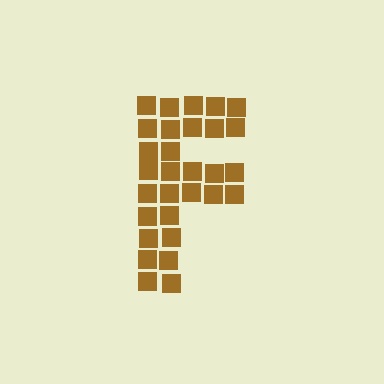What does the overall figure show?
The overall figure shows the letter F.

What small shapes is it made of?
It is made of small squares.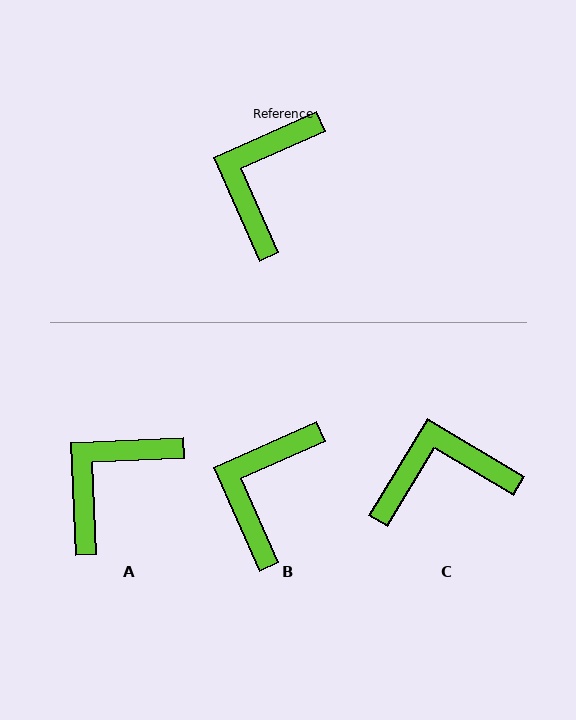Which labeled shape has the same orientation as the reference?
B.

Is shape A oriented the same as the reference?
No, it is off by about 21 degrees.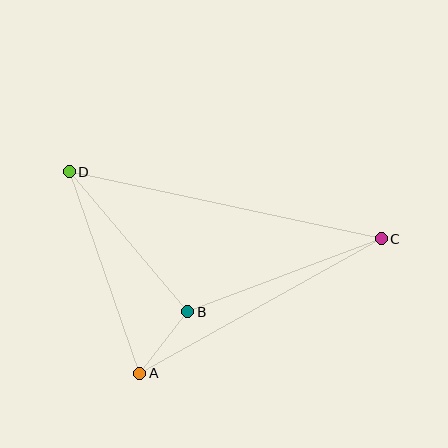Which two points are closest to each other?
Points A and B are closest to each other.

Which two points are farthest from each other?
Points C and D are farthest from each other.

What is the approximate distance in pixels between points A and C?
The distance between A and C is approximately 276 pixels.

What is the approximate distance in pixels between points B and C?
The distance between B and C is approximately 207 pixels.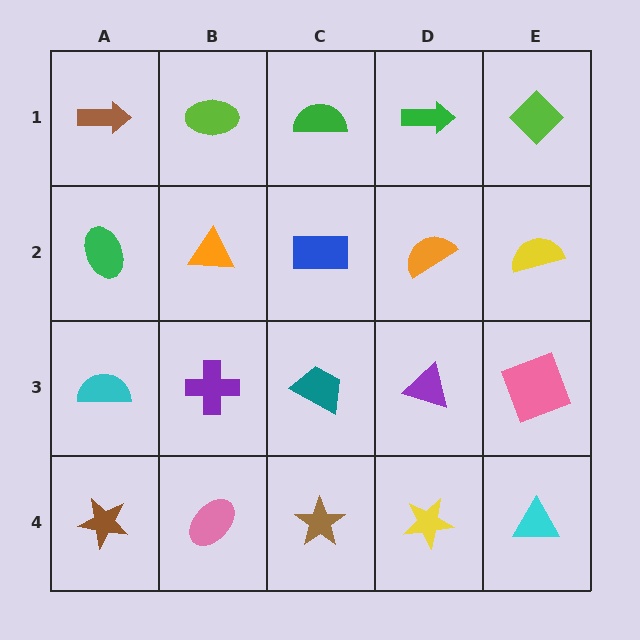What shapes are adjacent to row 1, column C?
A blue rectangle (row 2, column C), a lime ellipse (row 1, column B), a green arrow (row 1, column D).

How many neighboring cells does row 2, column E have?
3.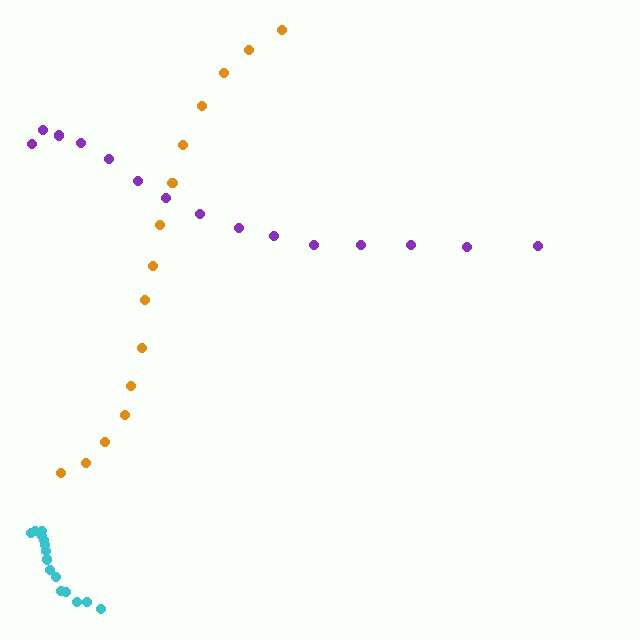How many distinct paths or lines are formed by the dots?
There are 3 distinct paths.